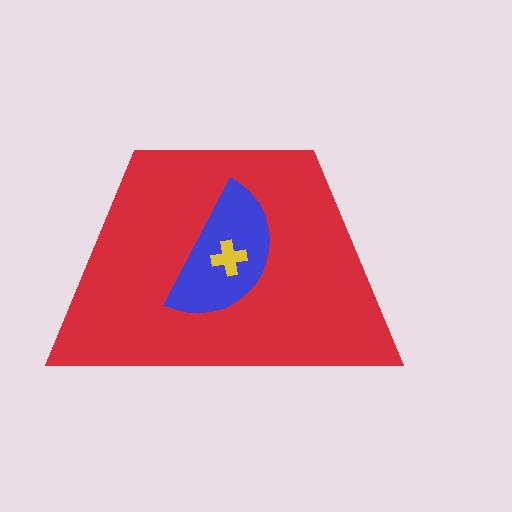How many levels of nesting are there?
3.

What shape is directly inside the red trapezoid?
The blue semicircle.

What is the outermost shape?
The red trapezoid.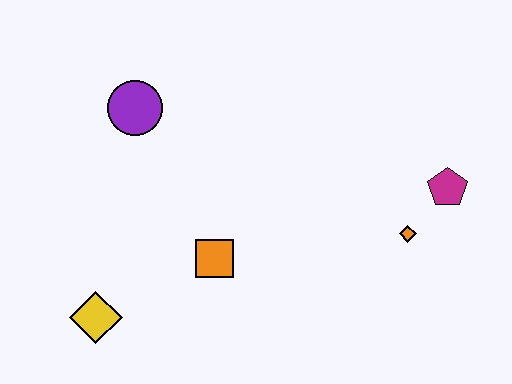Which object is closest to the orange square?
The yellow diamond is closest to the orange square.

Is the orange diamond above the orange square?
Yes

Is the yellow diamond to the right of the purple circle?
No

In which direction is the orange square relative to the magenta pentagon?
The orange square is to the left of the magenta pentagon.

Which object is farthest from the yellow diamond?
The magenta pentagon is farthest from the yellow diamond.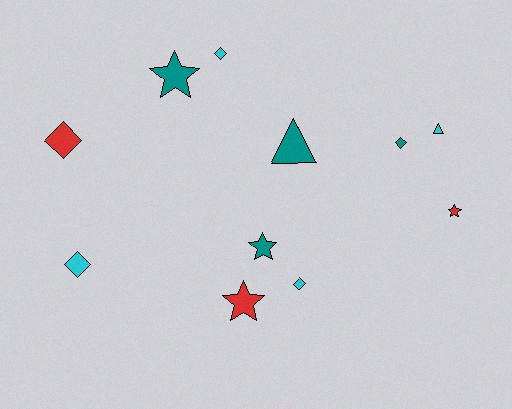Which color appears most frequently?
Cyan, with 4 objects.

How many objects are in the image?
There are 11 objects.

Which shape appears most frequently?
Diamond, with 5 objects.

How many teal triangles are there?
There is 1 teal triangle.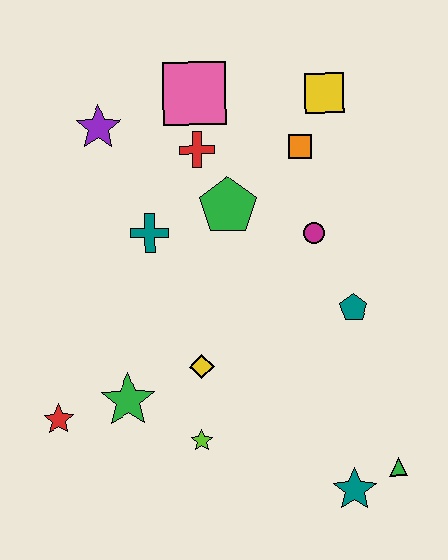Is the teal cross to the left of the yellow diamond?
Yes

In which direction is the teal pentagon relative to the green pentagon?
The teal pentagon is to the right of the green pentagon.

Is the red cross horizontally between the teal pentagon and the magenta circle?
No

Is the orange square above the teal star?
Yes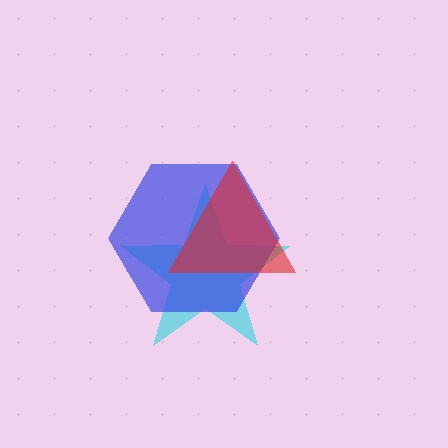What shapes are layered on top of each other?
The layered shapes are: a cyan star, a blue hexagon, a red triangle.